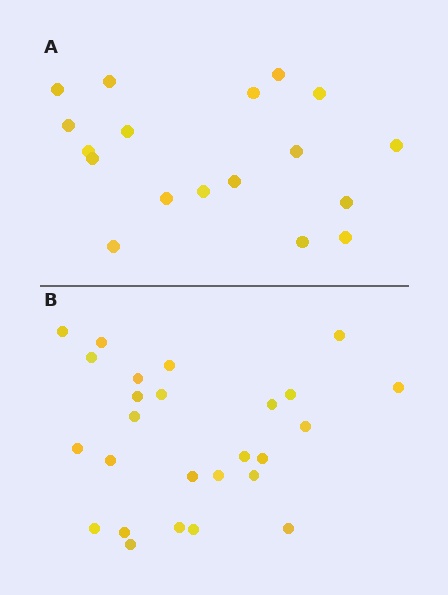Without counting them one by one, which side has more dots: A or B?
Region B (the bottom region) has more dots.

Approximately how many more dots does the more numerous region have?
Region B has roughly 8 or so more dots than region A.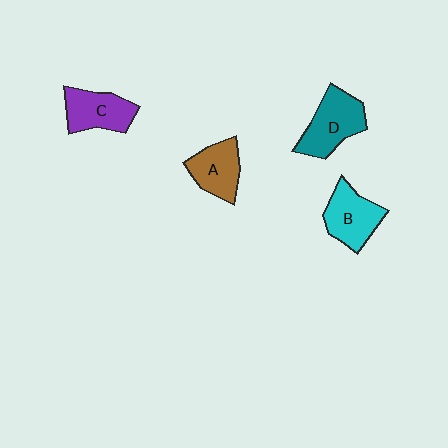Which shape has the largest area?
Shape D (teal).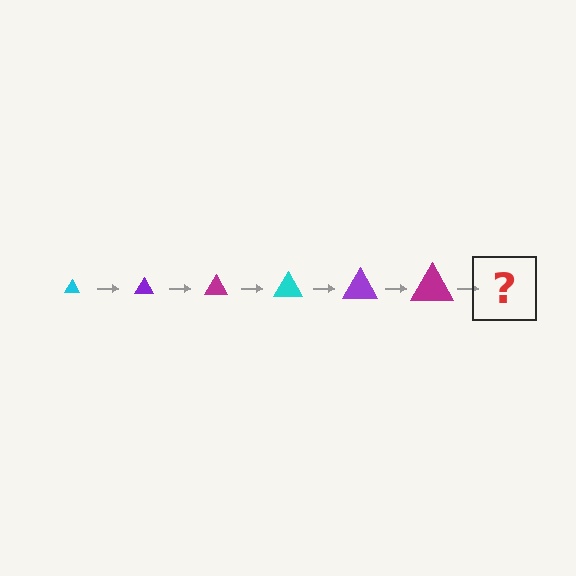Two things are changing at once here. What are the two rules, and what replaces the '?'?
The two rules are that the triangle grows larger each step and the color cycles through cyan, purple, and magenta. The '?' should be a cyan triangle, larger than the previous one.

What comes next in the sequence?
The next element should be a cyan triangle, larger than the previous one.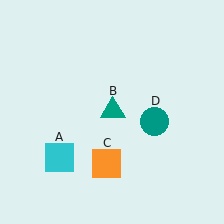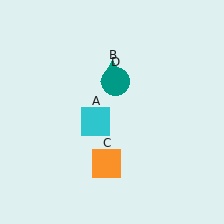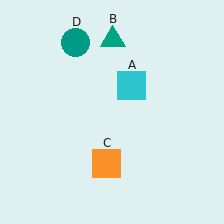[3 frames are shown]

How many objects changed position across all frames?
3 objects changed position: cyan square (object A), teal triangle (object B), teal circle (object D).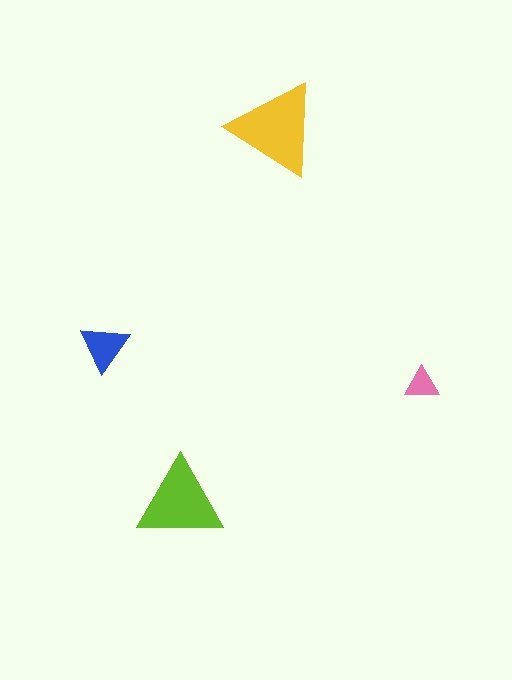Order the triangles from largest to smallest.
the yellow one, the lime one, the blue one, the pink one.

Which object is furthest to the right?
The pink triangle is rightmost.